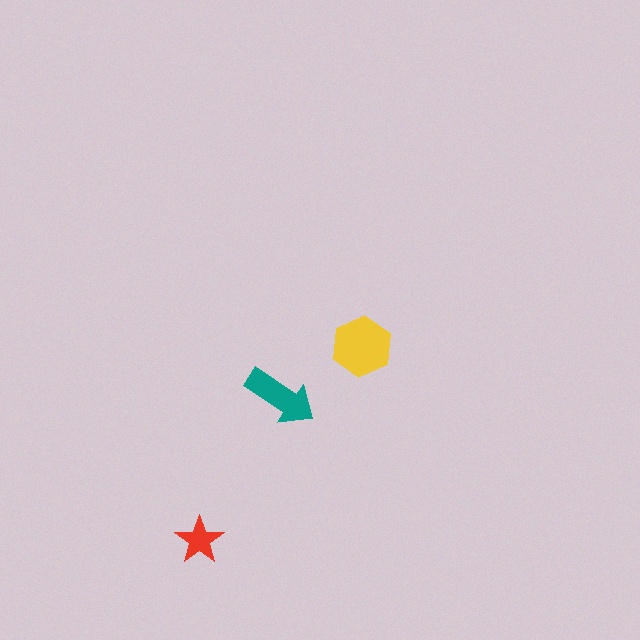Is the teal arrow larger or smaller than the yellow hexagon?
Smaller.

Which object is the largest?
The yellow hexagon.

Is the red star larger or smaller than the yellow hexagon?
Smaller.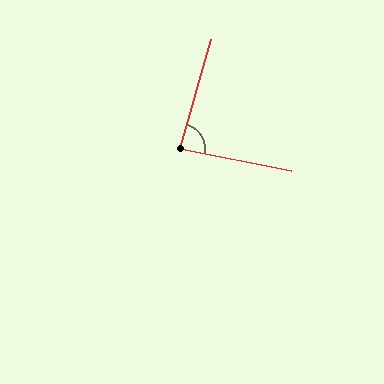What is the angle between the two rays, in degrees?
Approximately 85 degrees.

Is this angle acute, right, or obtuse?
It is approximately a right angle.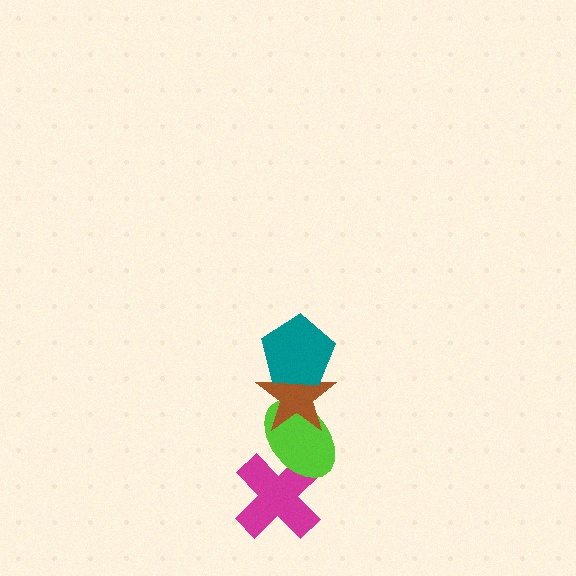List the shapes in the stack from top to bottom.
From top to bottom: the teal pentagon, the brown star, the lime ellipse, the magenta cross.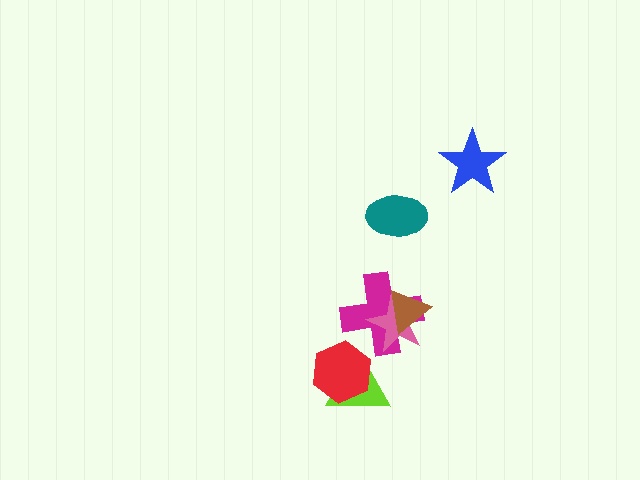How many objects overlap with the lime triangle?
1 object overlaps with the lime triangle.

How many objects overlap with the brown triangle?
2 objects overlap with the brown triangle.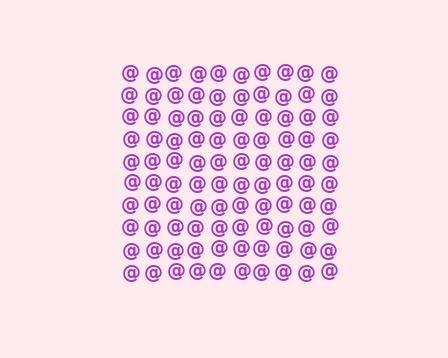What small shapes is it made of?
It is made of small at signs.